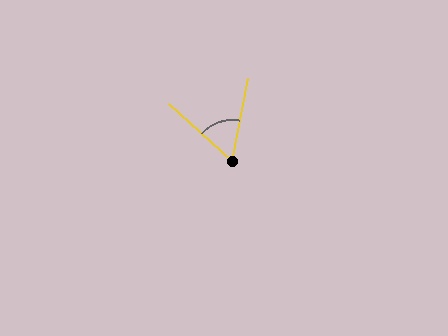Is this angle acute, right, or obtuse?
It is acute.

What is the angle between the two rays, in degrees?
Approximately 59 degrees.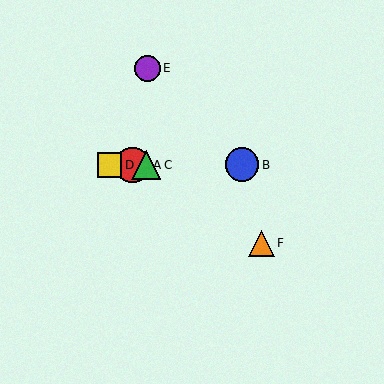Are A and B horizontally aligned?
Yes, both are at y≈165.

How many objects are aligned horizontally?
4 objects (A, B, C, D) are aligned horizontally.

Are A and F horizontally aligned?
No, A is at y≈165 and F is at y≈243.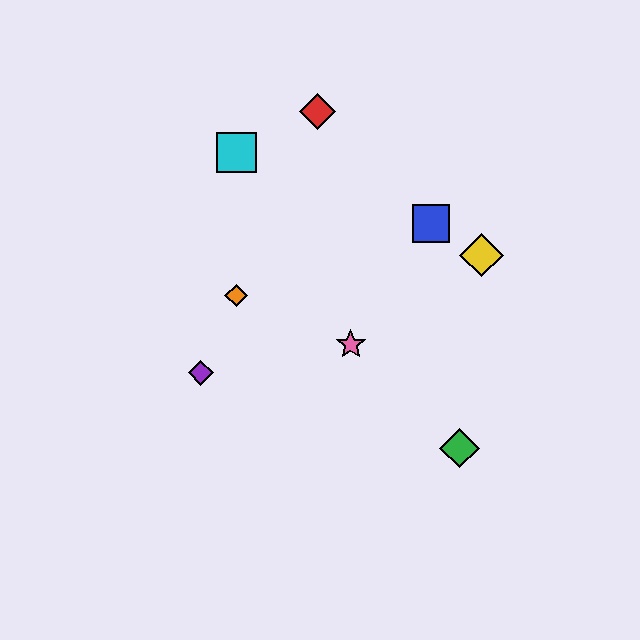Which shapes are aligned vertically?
The orange diamond, the cyan square are aligned vertically.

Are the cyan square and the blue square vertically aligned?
No, the cyan square is at x≈236 and the blue square is at x≈431.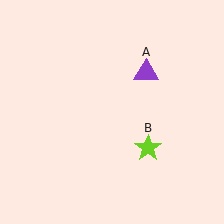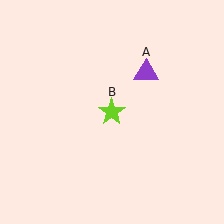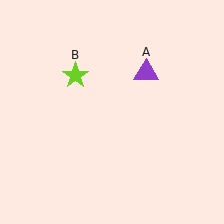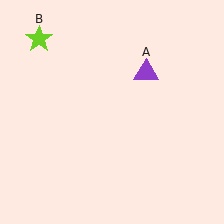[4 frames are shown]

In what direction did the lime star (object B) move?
The lime star (object B) moved up and to the left.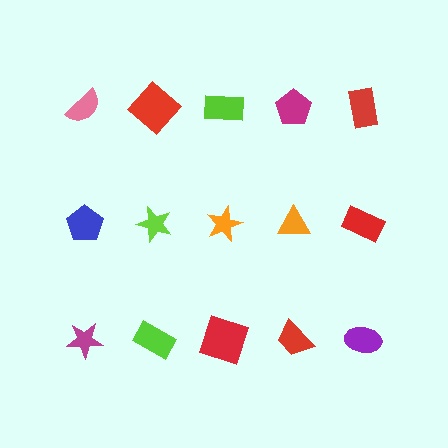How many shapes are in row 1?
5 shapes.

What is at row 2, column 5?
A red rectangle.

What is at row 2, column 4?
An orange triangle.